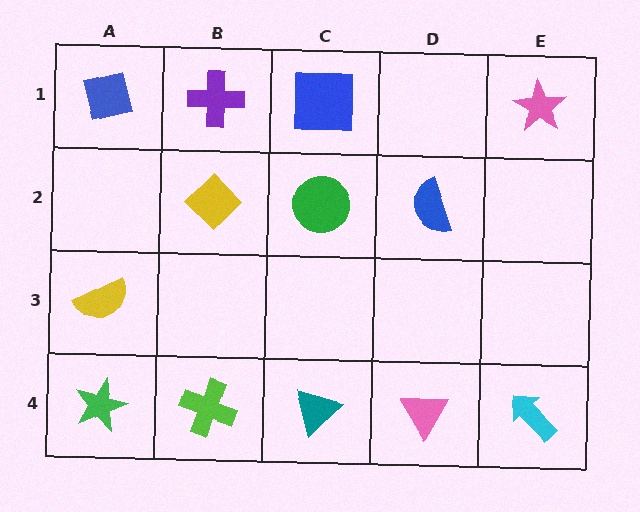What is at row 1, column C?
A blue square.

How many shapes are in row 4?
5 shapes.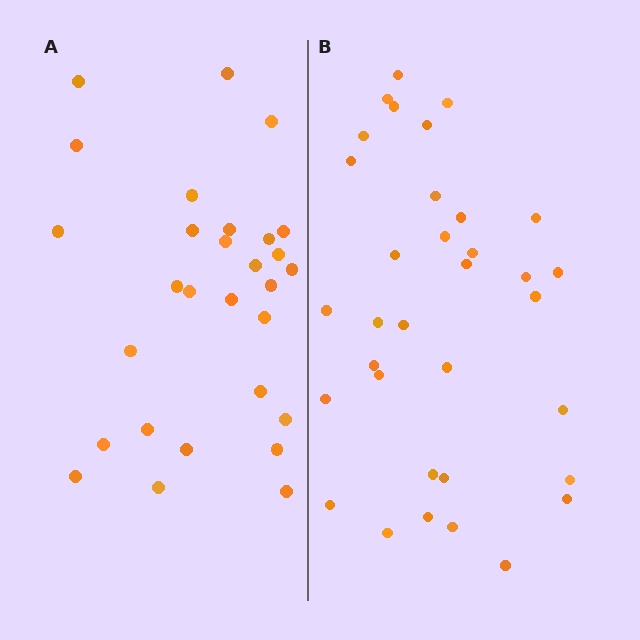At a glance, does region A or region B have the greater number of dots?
Region B (the right region) has more dots.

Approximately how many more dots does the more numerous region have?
Region B has about 5 more dots than region A.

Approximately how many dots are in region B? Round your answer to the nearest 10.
About 30 dots. (The exact count is 34, which rounds to 30.)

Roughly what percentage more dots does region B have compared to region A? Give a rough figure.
About 15% more.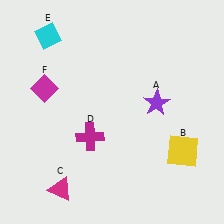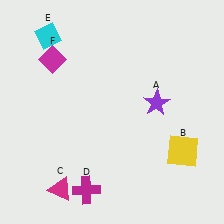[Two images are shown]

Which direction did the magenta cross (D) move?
The magenta cross (D) moved down.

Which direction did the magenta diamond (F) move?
The magenta diamond (F) moved up.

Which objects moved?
The objects that moved are: the magenta cross (D), the magenta diamond (F).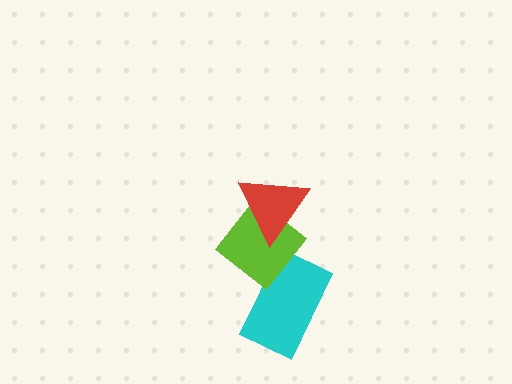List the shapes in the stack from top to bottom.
From top to bottom: the red triangle, the lime diamond, the cyan rectangle.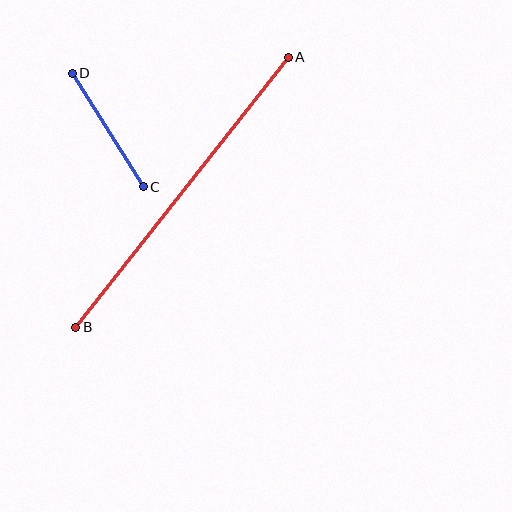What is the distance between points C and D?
The distance is approximately 134 pixels.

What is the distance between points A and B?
The distance is approximately 343 pixels.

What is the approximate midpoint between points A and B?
The midpoint is at approximately (182, 192) pixels.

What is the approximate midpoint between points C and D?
The midpoint is at approximately (108, 130) pixels.